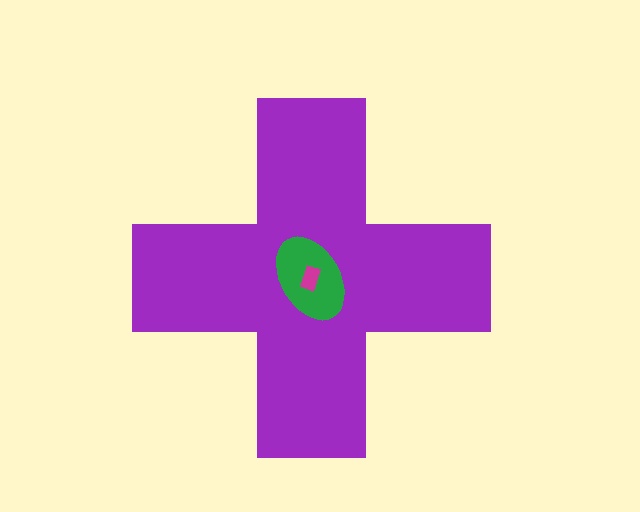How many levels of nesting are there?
3.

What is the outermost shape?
The purple cross.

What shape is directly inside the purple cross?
The green ellipse.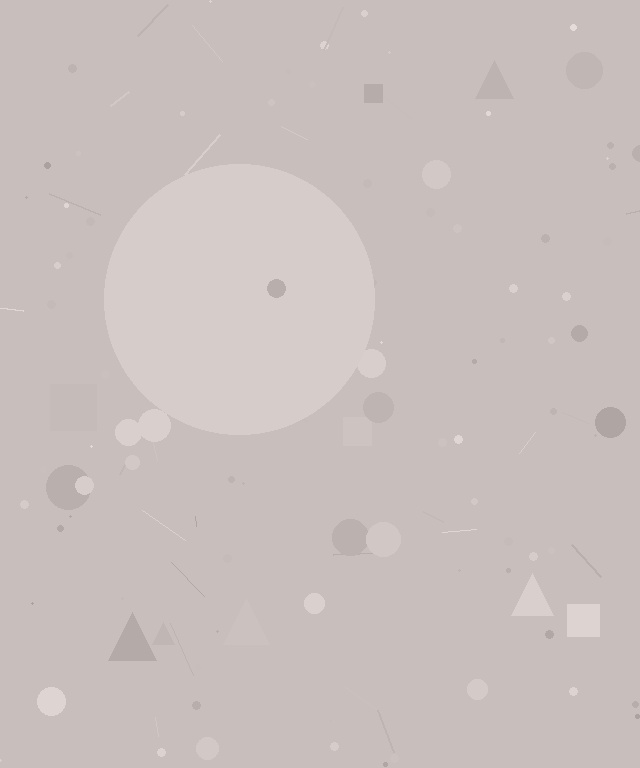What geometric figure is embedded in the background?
A circle is embedded in the background.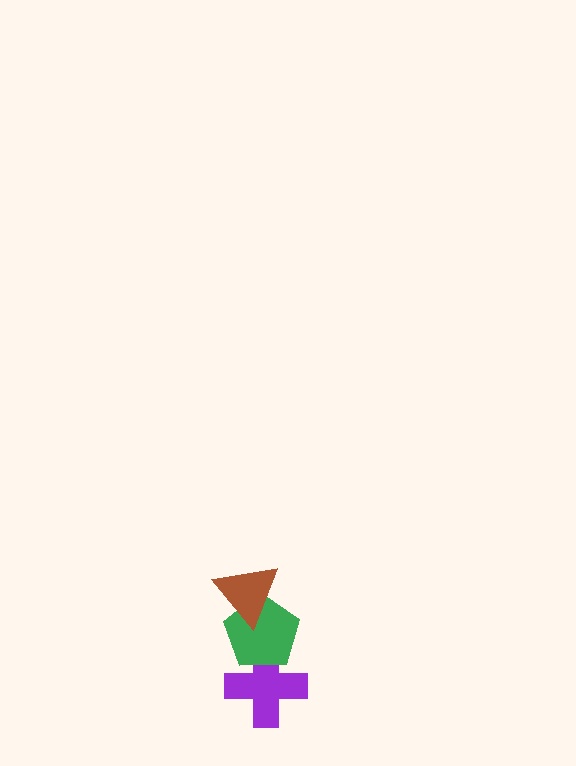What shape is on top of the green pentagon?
The brown triangle is on top of the green pentagon.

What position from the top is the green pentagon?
The green pentagon is 2nd from the top.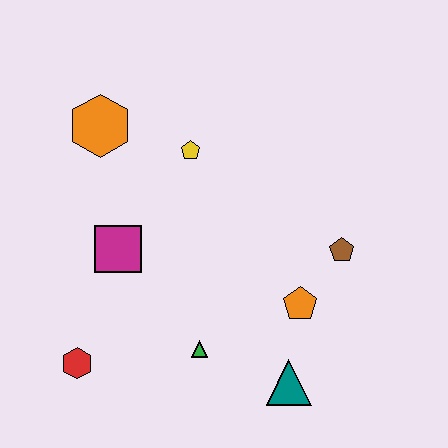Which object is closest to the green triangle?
The teal triangle is closest to the green triangle.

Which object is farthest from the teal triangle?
The orange hexagon is farthest from the teal triangle.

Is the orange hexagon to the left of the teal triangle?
Yes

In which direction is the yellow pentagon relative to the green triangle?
The yellow pentagon is above the green triangle.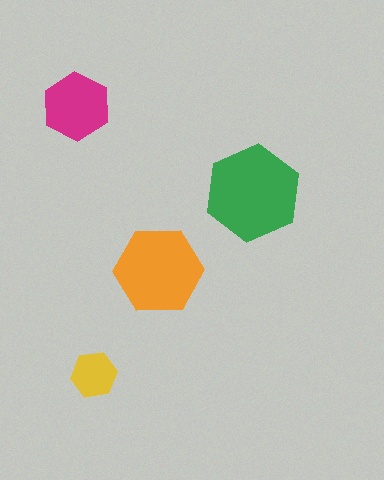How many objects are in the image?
There are 4 objects in the image.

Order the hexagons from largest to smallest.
the green one, the orange one, the magenta one, the yellow one.